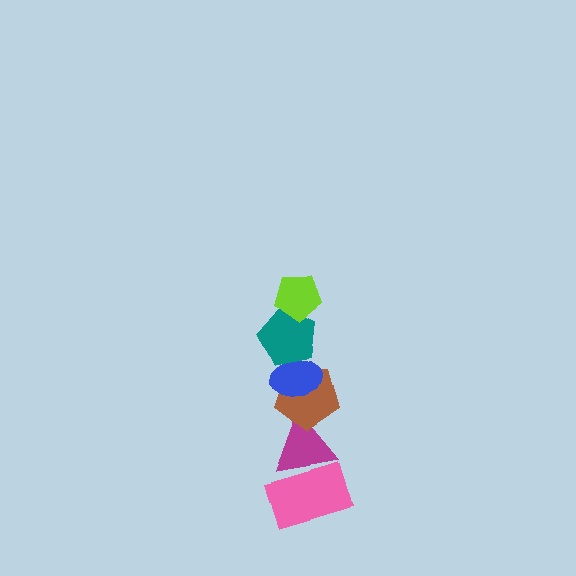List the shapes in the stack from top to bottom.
From top to bottom: the lime pentagon, the teal pentagon, the blue ellipse, the brown pentagon, the magenta triangle, the pink rectangle.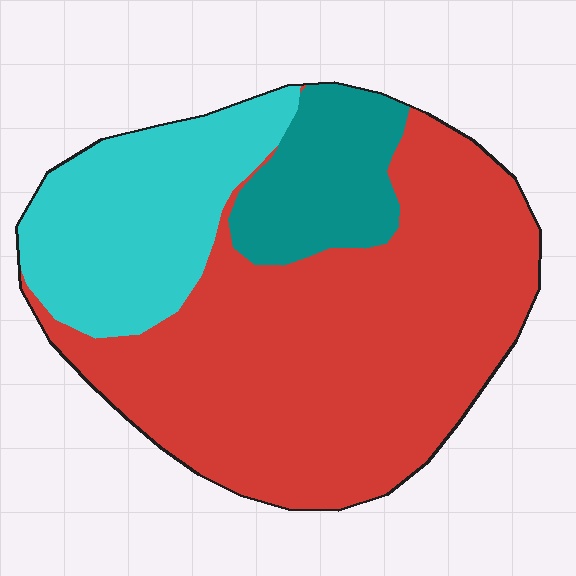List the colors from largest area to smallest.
From largest to smallest: red, cyan, teal.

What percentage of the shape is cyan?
Cyan takes up about one quarter (1/4) of the shape.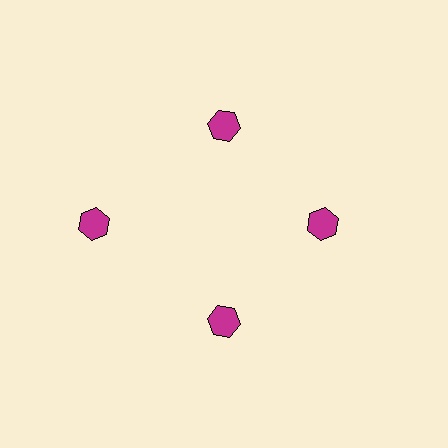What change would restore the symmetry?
The symmetry would be restored by moving it inward, back onto the ring so that all 4 hexagons sit at equal angles and equal distance from the center.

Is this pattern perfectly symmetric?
No. The 4 magenta hexagons are arranged in a ring, but one element near the 9 o'clock position is pushed outward from the center, breaking the 4-fold rotational symmetry.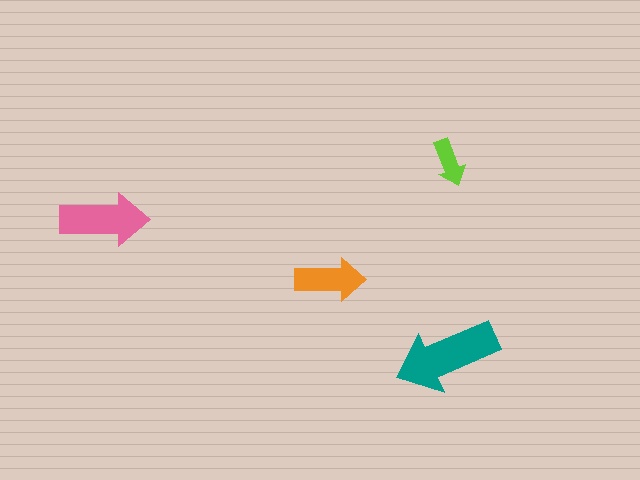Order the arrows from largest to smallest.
the teal one, the pink one, the orange one, the lime one.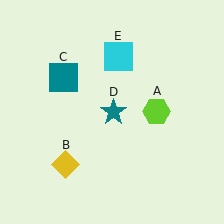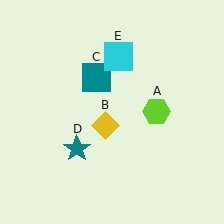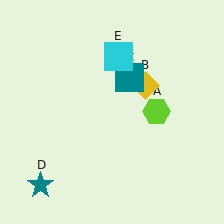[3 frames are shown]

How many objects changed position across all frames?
3 objects changed position: yellow diamond (object B), teal square (object C), teal star (object D).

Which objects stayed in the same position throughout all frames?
Lime hexagon (object A) and cyan square (object E) remained stationary.